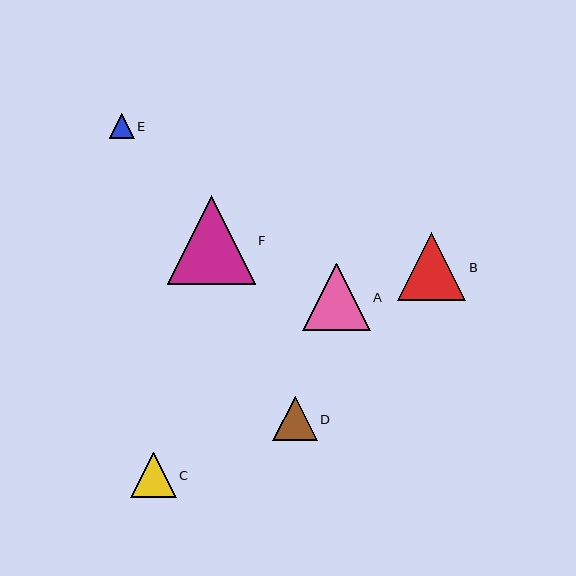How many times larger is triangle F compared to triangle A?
Triangle F is approximately 1.3 times the size of triangle A.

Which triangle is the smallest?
Triangle E is the smallest with a size of approximately 25 pixels.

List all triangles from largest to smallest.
From largest to smallest: F, B, A, C, D, E.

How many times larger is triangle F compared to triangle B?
Triangle F is approximately 1.3 times the size of triangle B.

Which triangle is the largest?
Triangle F is the largest with a size of approximately 88 pixels.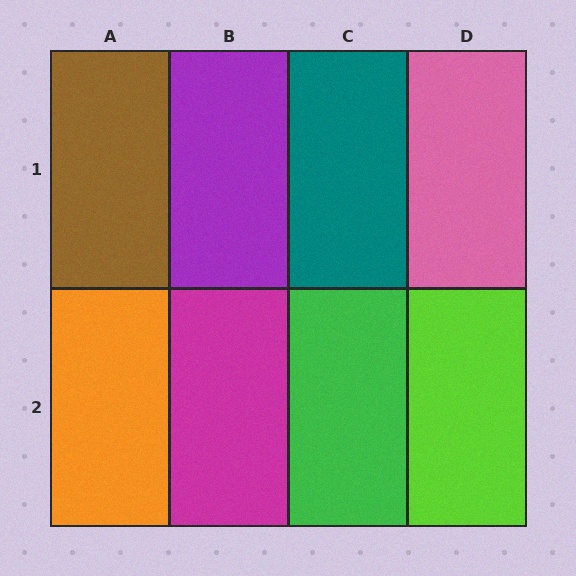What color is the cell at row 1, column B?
Purple.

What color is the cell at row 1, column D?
Pink.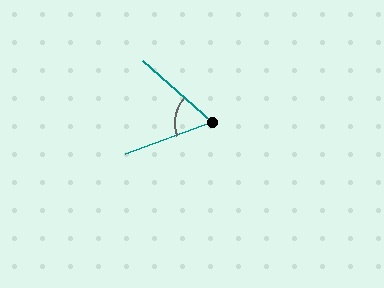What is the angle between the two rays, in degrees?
Approximately 62 degrees.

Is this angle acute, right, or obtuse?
It is acute.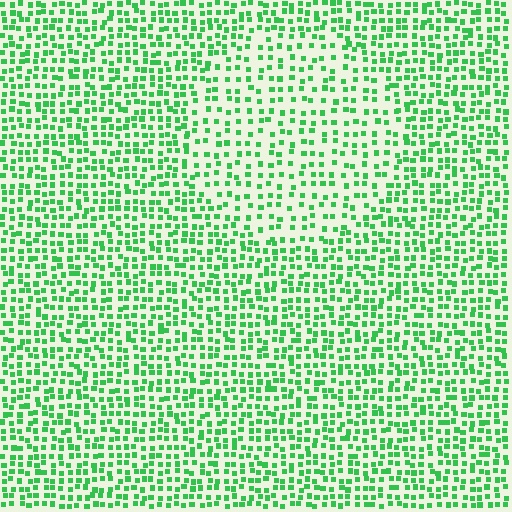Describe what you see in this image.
The image contains small green elements arranged at two different densities. A circle-shaped region is visible where the elements are less densely packed than the surrounding area.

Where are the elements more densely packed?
The elements are more densely packed outside the circle boundary.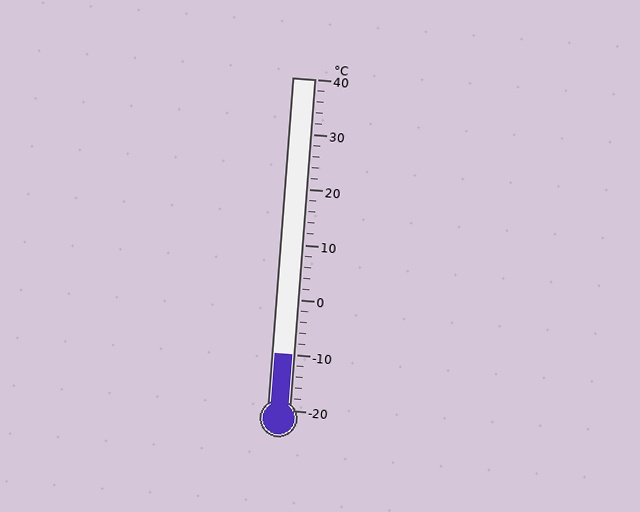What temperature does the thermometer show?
The thermometer shows approximately -10°C.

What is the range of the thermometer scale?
The thermometer scale ranges from -20°C to 40°C.